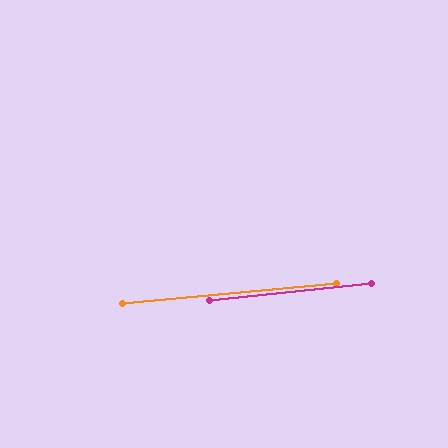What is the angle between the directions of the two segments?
Approximately 1 degree.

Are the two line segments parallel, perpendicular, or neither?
Parallel — their directions differ by only 0.7°.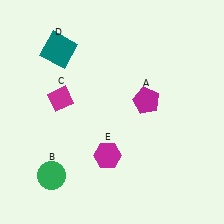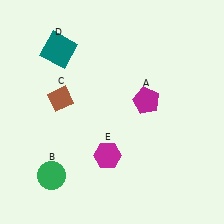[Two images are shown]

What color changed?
The diamond (C) changed from magenta in Image 1 to brown in Image 2.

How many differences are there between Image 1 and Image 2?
There is 1 difference between the two images.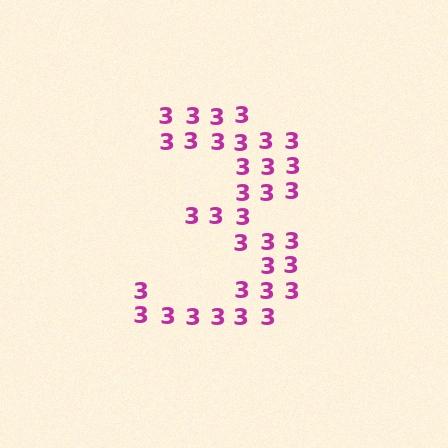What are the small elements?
The small elements are digit 3's.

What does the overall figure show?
The overall figure shows the digit 3.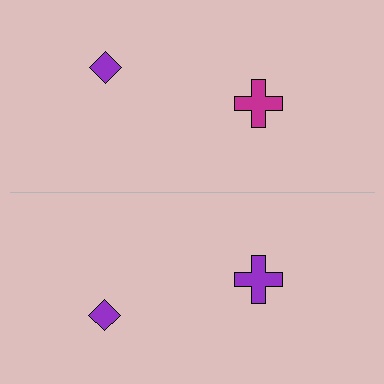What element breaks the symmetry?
The purple cross on the bottom side breaks the symmetry — its mirror counterpart is magenta.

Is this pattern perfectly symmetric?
No, the pattern is not perfectly symmetric. The purple cross on the bottom side breaks the symmetry — its mirror counterpart is magenta.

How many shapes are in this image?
There are 4 shapes in this image.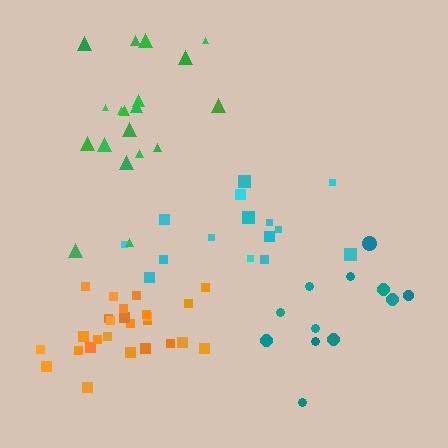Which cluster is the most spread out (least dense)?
Green.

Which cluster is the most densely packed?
Orange.